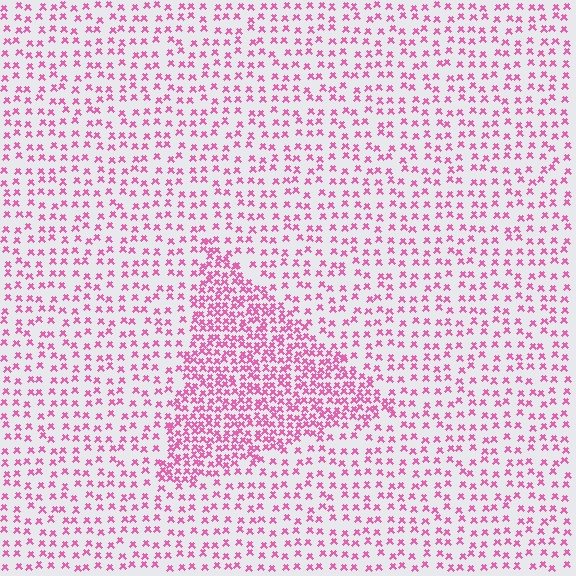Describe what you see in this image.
The image contains small pink elements arranged at two different densities. A triangle-shaped region is visible where the elements are more densely packed than the surrounding area.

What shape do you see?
I see a triangle.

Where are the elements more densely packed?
The elements are more densely packed inside the triangle boundary.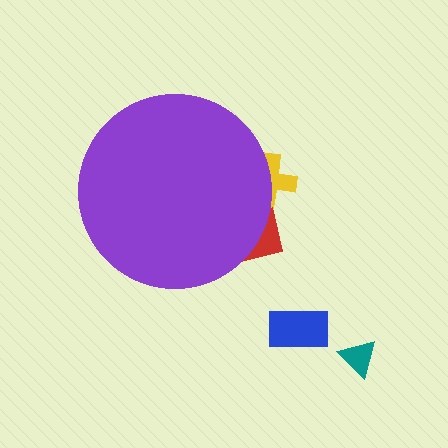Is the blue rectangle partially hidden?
No, the blue rectangle is fully visible.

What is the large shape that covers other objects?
A purple circle.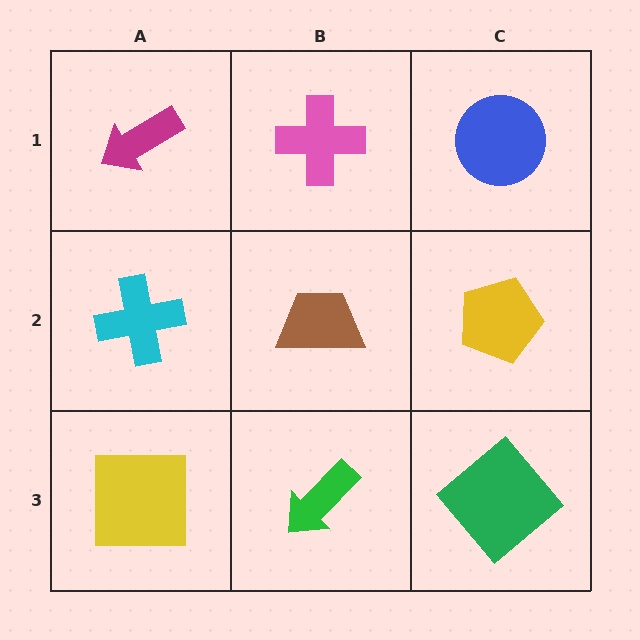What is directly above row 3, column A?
A cyan cross.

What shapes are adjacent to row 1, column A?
A cyan cross (row 2, column A), a pink cross (row 1, column B).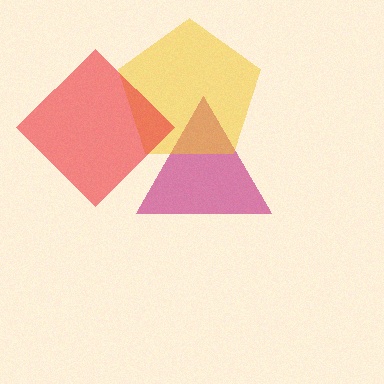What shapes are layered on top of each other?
The layered shapes are: a magenta triangle, a yellow pentagon, a red diamond.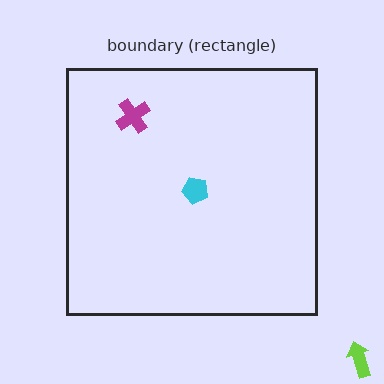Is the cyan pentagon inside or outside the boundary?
Inside.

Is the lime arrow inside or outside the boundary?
Outside.